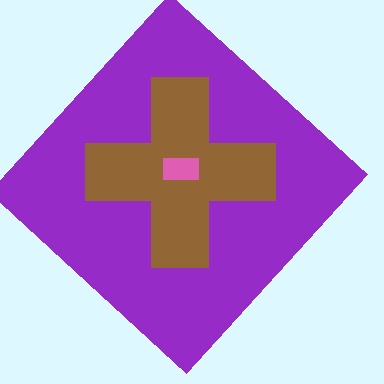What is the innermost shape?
The pink rectangle.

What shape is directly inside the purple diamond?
The brown cross.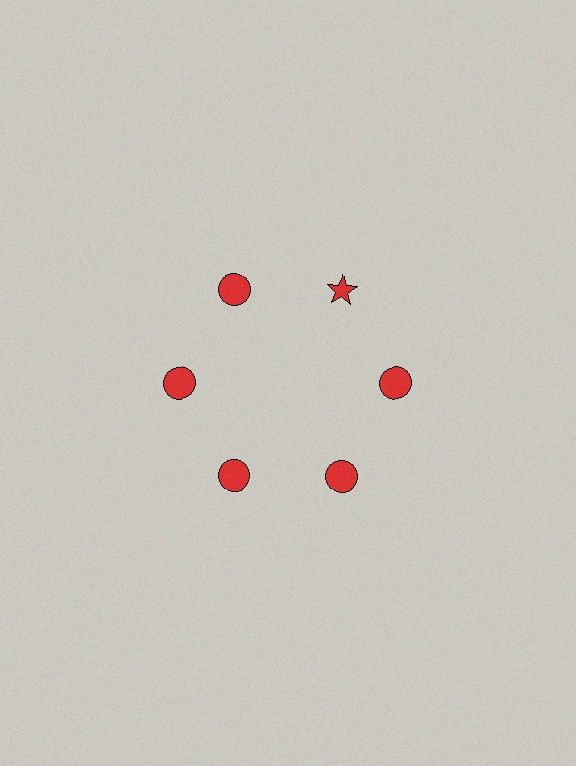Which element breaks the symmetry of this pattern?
The red star at roughly the 1 o'clock position breaks the symmetry. All other shapes are red circles.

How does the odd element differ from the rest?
It has a different shape: star instead of circle.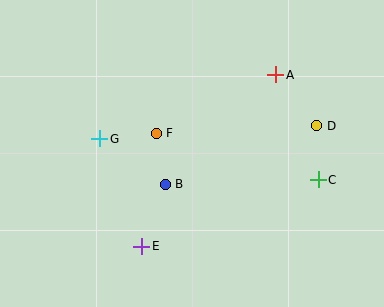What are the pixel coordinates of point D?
Point D is at (317, 126).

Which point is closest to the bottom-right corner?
Point C is closest to the bottom-right corner.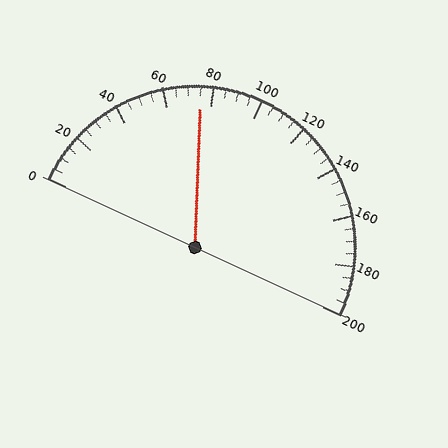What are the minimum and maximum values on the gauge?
The gauge ranges from 0 to 200.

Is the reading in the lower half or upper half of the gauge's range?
The reading is in the lower half of the range (0 to 200).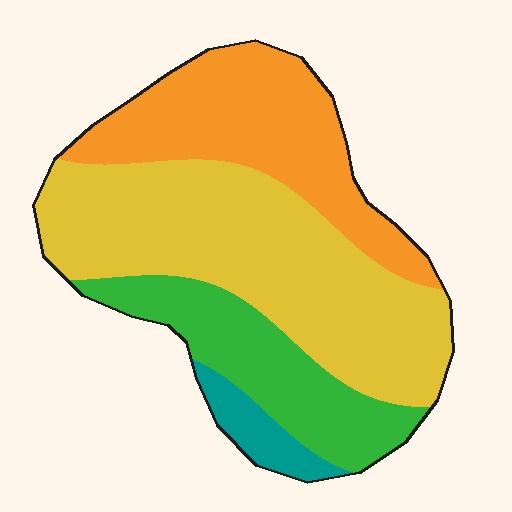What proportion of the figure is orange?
Orange covers roughly 30% of the figure.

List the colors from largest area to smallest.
From largest to smallest: yellow, orange, green, teal.